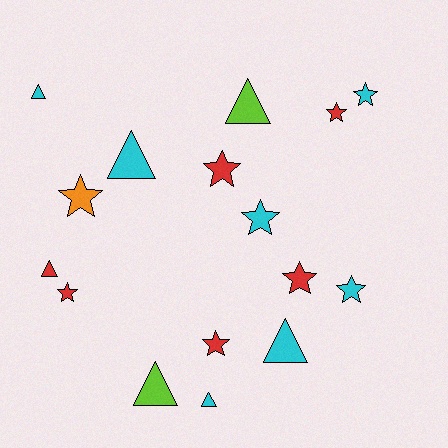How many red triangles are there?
There is 1 red triangle.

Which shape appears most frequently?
Star, with 9 objects.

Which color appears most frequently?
Cyan, with 7 objects.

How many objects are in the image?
There are 16 objects.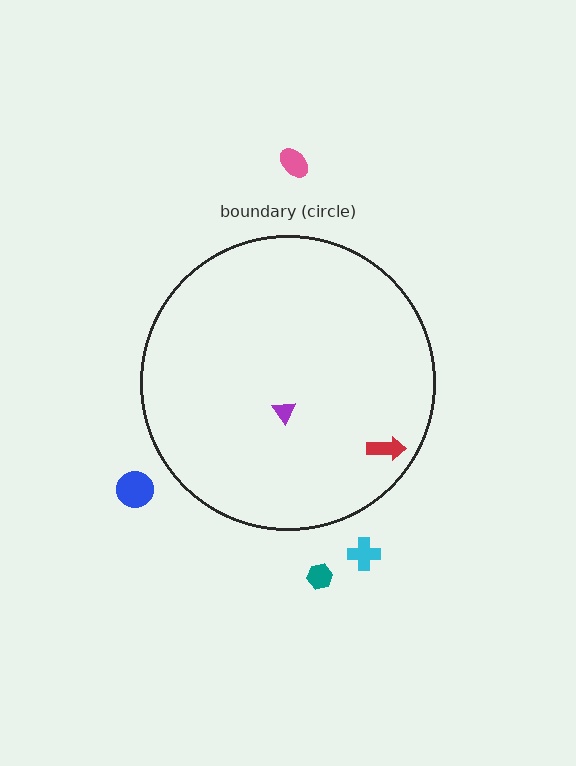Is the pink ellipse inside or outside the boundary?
Outside.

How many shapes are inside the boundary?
2 inside, 4 outside.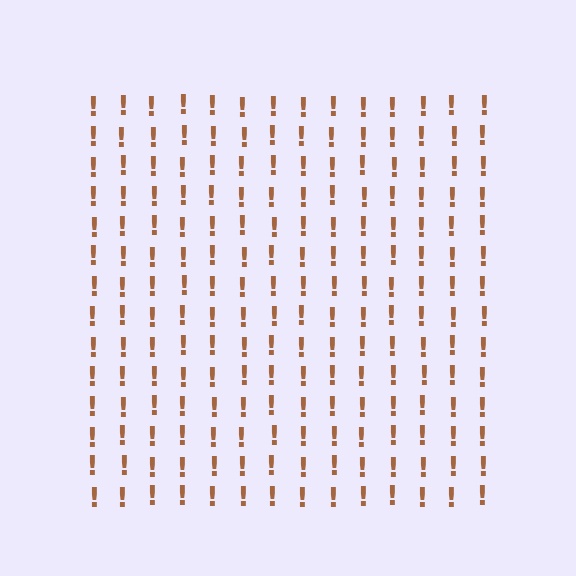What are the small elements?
The small elements are exclamation marks.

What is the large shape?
The large shape is a square.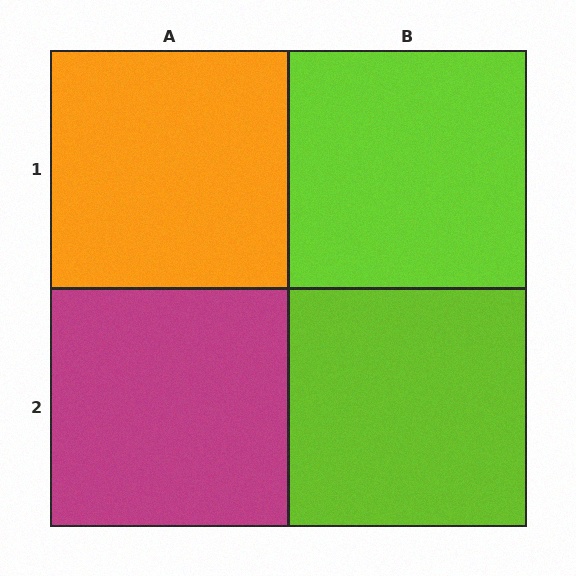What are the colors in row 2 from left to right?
Magenta, lime.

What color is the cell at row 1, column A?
Orange.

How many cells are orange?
1 cell is orange.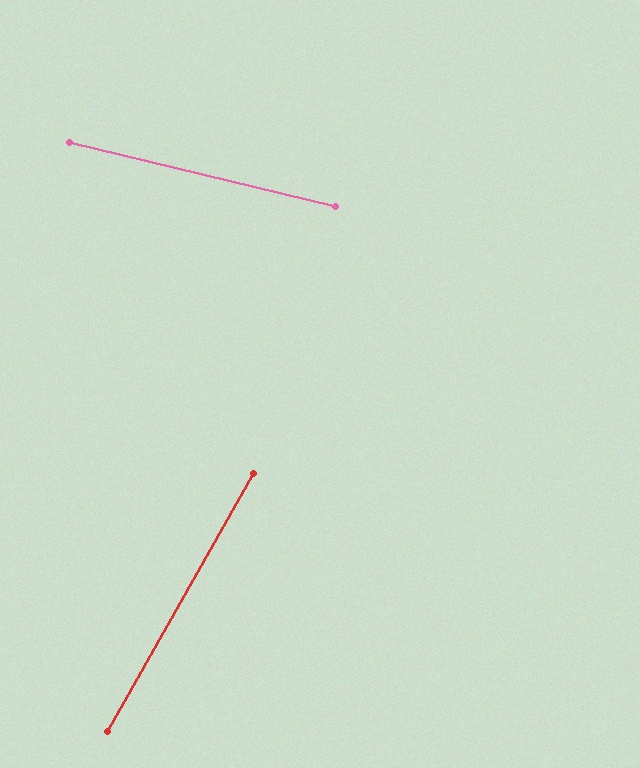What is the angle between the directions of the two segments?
Approximately 74 degrees.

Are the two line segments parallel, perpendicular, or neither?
Neither parallel nor perpendicular — they differ by about 74°.